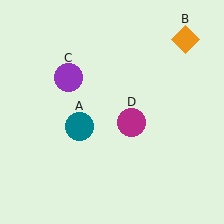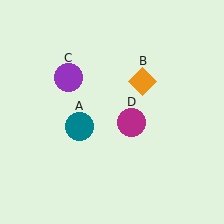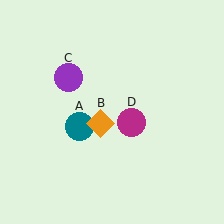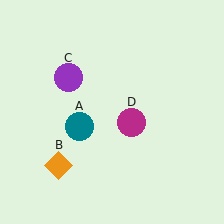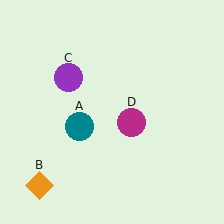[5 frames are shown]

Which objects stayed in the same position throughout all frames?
Teal circle (object A) and purple circle (object C) and magenta circle (object D) remained stationary.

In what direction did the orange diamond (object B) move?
The orange diamond (object B) moved down and to the left.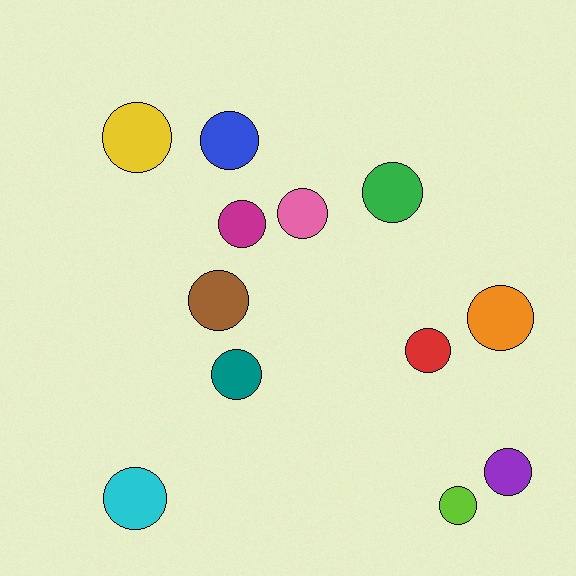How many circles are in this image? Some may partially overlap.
There are 12 circles.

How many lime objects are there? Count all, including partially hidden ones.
There is 1 lime object.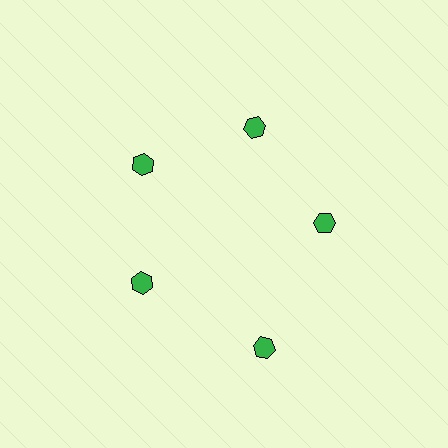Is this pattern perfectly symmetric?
No. The 5 green hexagons are arranged in a ring, but one element near the 5 o'clock position is pushed outward from the center, breaking the 5-fold rotational symmetry.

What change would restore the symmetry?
The symmetry would be restored by moving it inward, back onto the ring so that all 5 hexagons sit at equal angles and equal distance from the center.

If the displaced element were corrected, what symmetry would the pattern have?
It would have 5-fold rotational symmetry — the pattern would map onto itself every 72 degrees.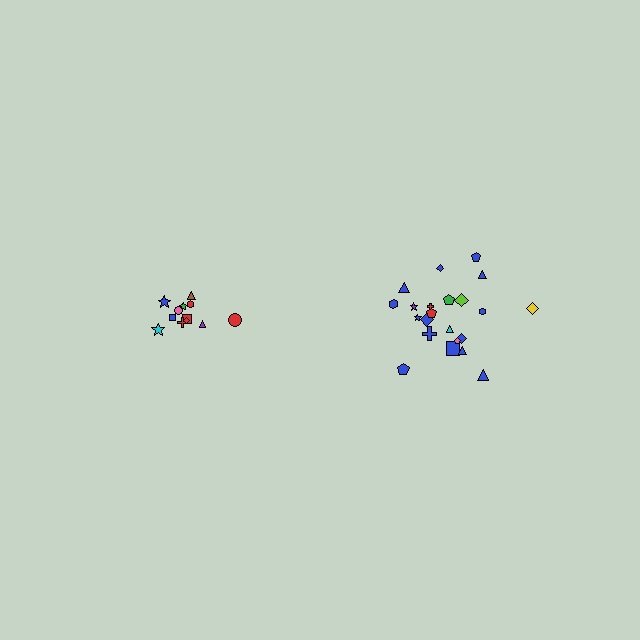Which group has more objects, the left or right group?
The right group.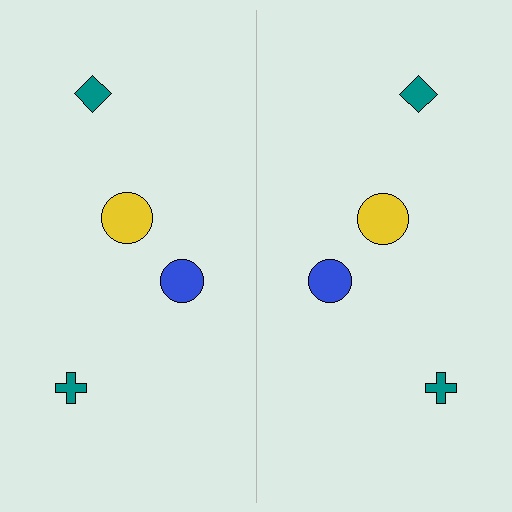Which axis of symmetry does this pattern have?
The pattern has a vertical axis of symmetry running through the center of the image.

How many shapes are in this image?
There are 8 shapes in this image.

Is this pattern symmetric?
Yes, this pattern has bilateral (reflection) symmetry.